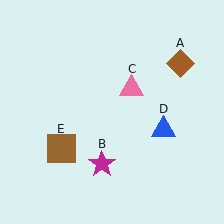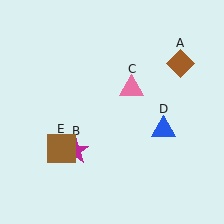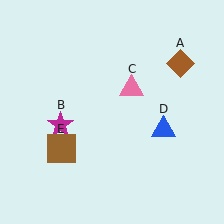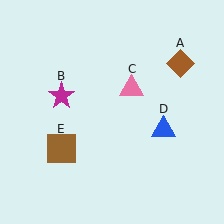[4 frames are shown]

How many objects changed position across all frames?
1 object changed position: magenta star (object B).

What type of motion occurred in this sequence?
The magenta star (object B) rotated clockwise around the center of the scene.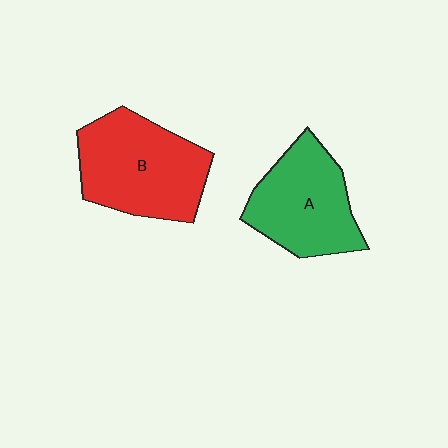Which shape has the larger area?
Shape B (red).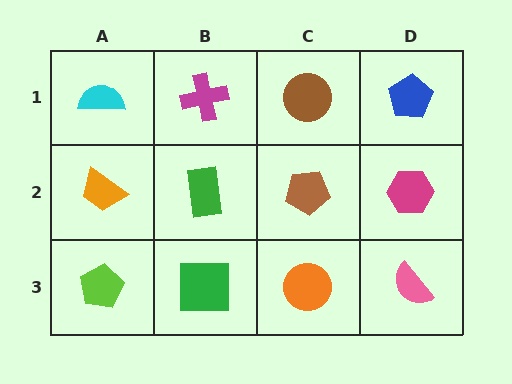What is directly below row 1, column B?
A green rectangle.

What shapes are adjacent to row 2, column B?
A magenta cross (row 1, column B), a green square (row 3, column B), an orange trapezoid (row 2, column A), a brown pentagon (row 2, column C).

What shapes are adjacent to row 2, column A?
A cyan semicircle (row 1, column A), a lime pentagon (row 3, column A), a green rectangle (row 2, column B).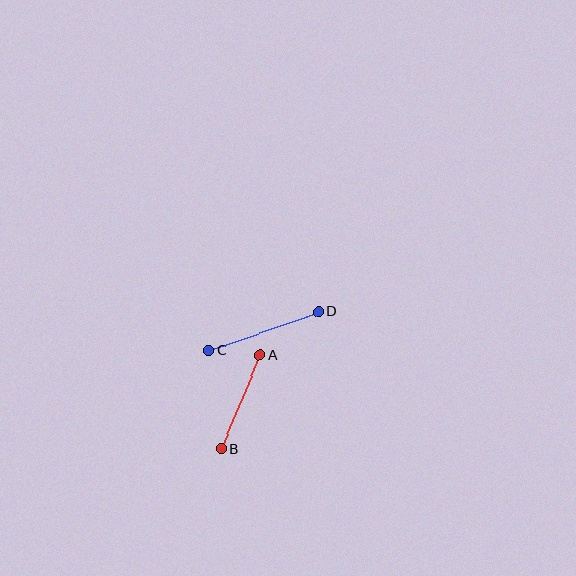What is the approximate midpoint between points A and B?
The midpoint is at approximately (241, 402) pixels.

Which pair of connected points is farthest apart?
Points C and D are farthest apart.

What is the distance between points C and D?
The distance is approximately 116 pixels.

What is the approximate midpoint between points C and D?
The midpoint is at approximately (264, 331) pixels.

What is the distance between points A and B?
The distance is approximately 101 pixels.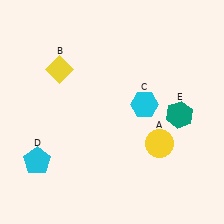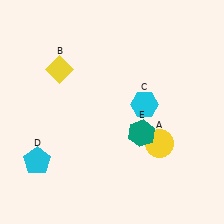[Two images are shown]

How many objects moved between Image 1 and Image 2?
1 object moved between the two images.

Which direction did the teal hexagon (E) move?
The teal hexagon (E) moved left.